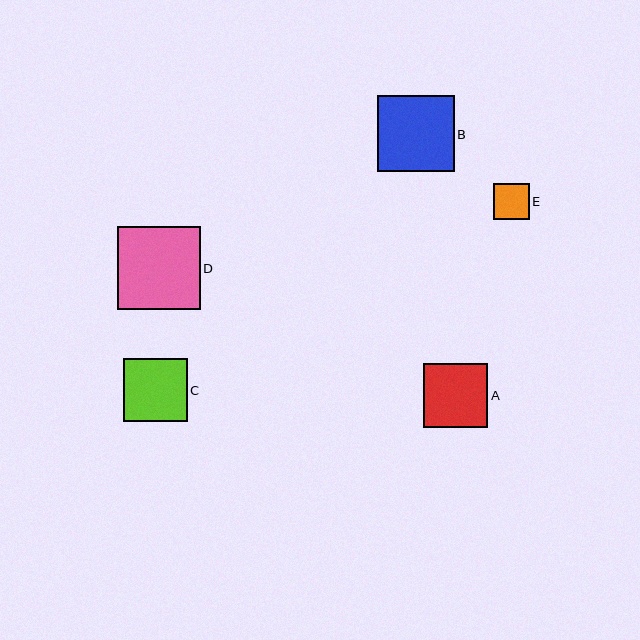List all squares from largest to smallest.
From largest to smallest: D, B, A, C, E.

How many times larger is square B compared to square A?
Square B is approximately 1.2 times the size of square A.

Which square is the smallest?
Square E is the smallest with a size of approximately 36 pixels.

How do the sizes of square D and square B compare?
Square D and square B are approximately the same size.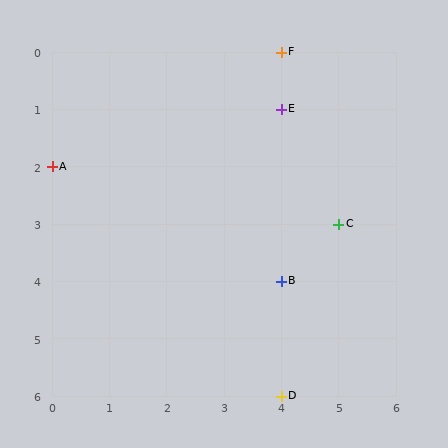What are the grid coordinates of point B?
Point B is at grid coordinates (4, 4).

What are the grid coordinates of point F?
Point F is at grid coordinates (4, 0).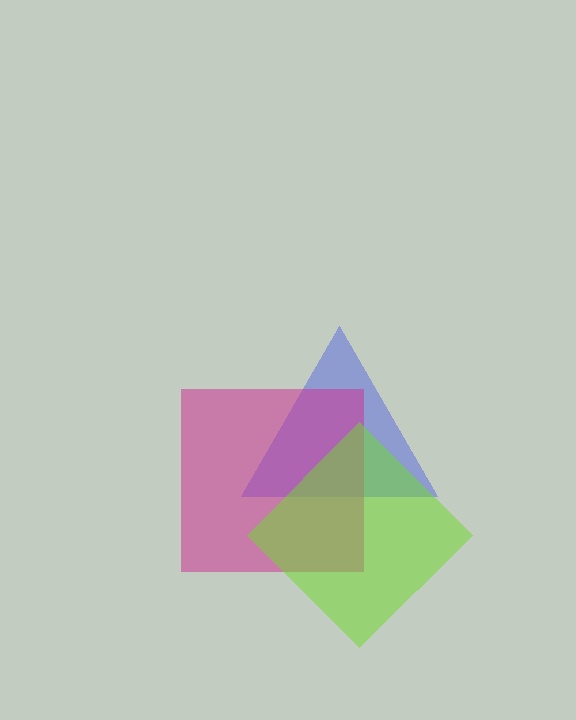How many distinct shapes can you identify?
There are 3 distinct shapes: a blue triangle, a magenta square, a lime diamond.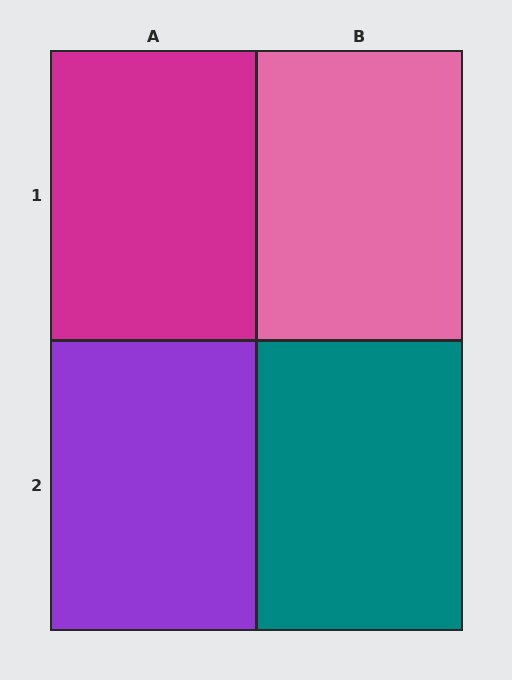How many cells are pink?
1 cell is pink.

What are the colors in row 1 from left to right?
Magenta, pink.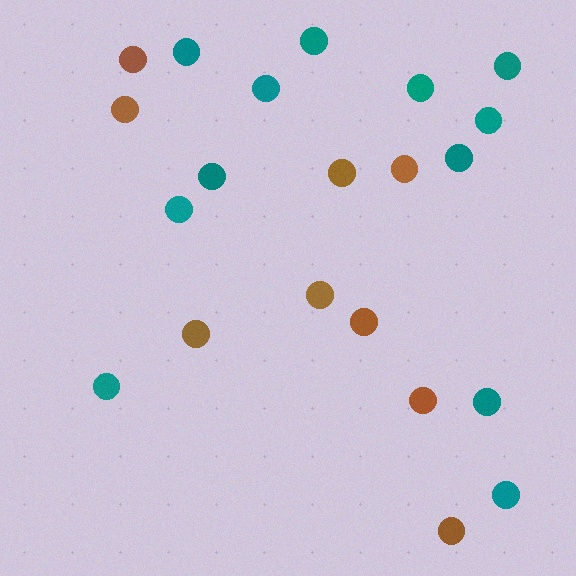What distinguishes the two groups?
There are 2 groups: one group of brown circles (9) and one group of teal circles (12).